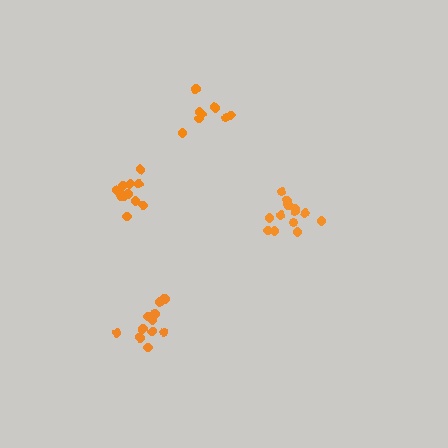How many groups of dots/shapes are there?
There are 4 groups.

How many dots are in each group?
Group 1: 8 dots, Group 2: 13 dots, Group 3: 11 dots, Group 4: 12 dots (44 total).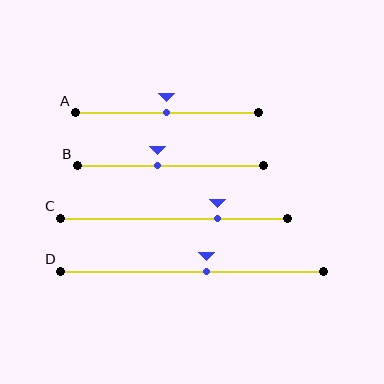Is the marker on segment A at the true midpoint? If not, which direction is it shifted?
Yes, the marker on segment A is at the true midpoint.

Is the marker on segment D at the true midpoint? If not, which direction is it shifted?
No, the marker on segment D is shifted to the right by about 5% of the segment length.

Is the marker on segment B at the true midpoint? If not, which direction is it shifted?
No, the marker on segment B is shifted to the left by about 7% of the segment length.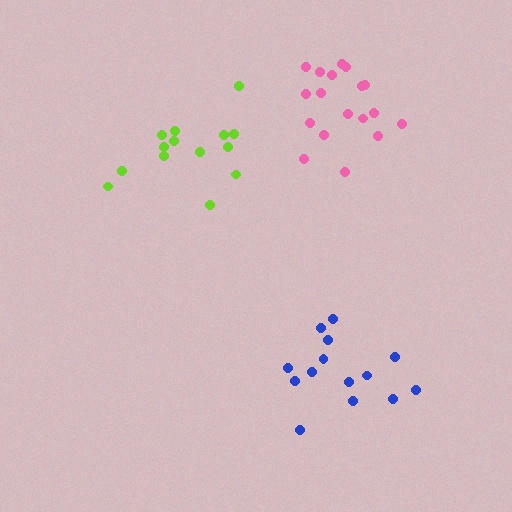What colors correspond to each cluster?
The clusters are colored: blue, pink, lime.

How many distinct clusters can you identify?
There are 3 distinct clusters.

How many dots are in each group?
Group 1: 14 dots, Group 2: 18 dots, Group 3: 14 dots (46 total).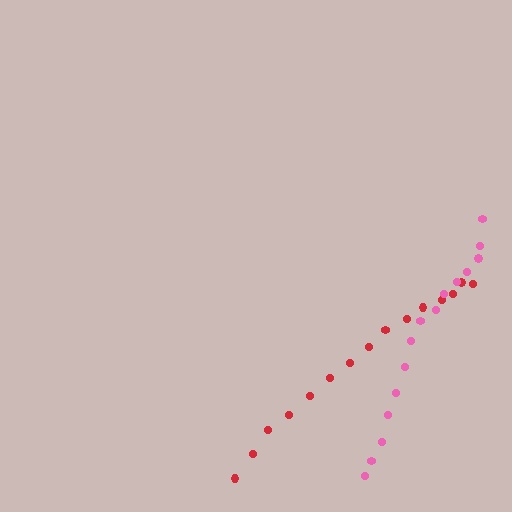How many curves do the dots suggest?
There are 2 distinct paths.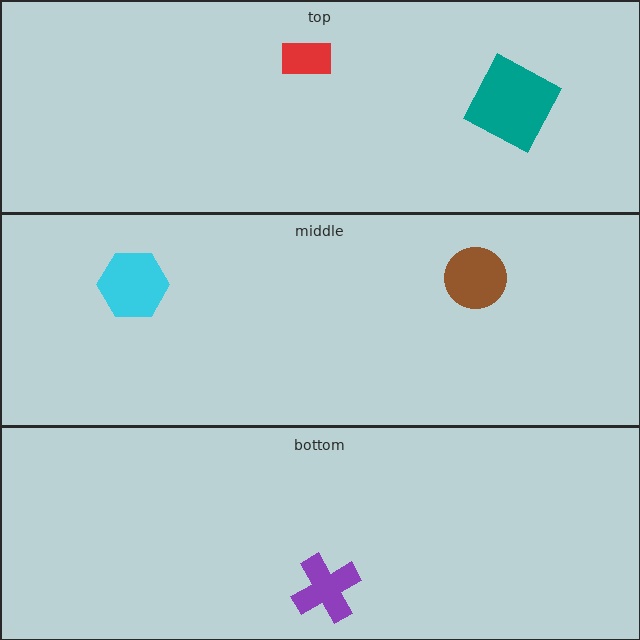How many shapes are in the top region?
2.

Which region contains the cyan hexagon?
The middle region.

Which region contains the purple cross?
The bottom region.